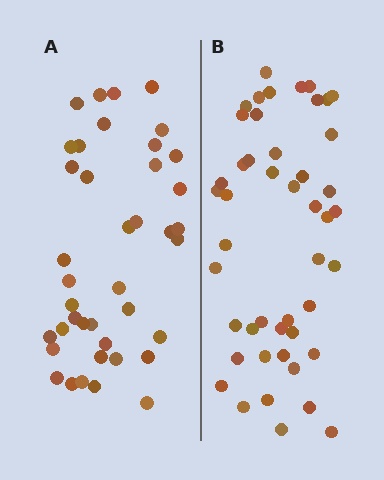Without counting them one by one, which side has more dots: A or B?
Region B (the right region) has more dots.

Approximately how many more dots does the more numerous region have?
Region B has roughly 8 or so more dots than region A.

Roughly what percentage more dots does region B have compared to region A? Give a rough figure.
About 20% more.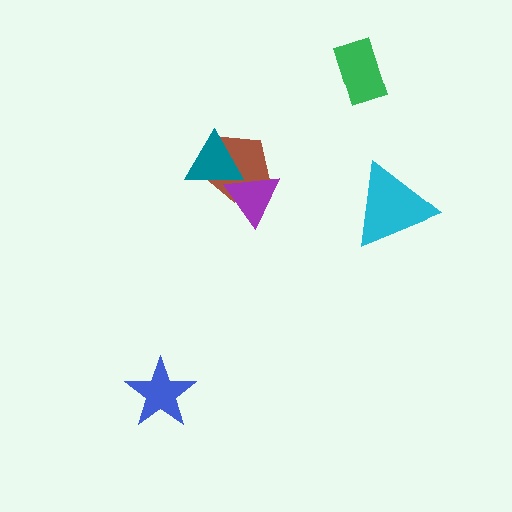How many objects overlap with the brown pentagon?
2 objects overlap with the brown pentagon.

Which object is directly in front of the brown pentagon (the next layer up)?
The purple triangle is directly in front of the brown pentagon.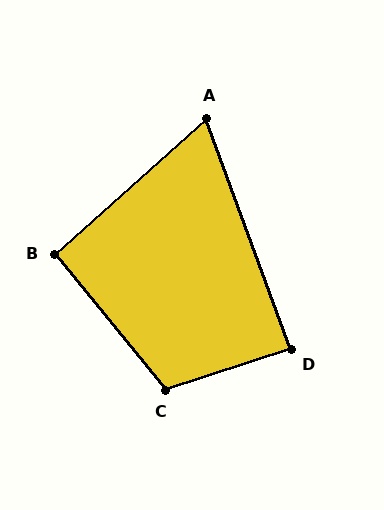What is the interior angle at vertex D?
Approximately 87 degrees (approximately right).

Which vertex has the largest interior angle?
C, at approximately 112 degrees.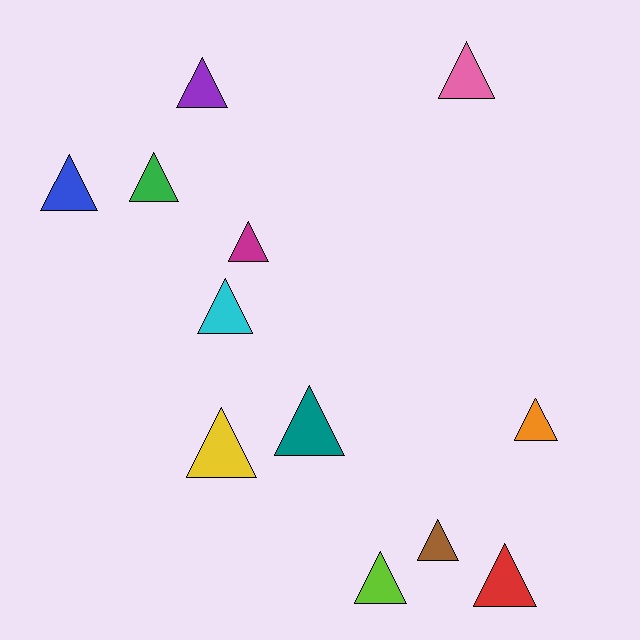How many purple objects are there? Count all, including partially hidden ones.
There is 1 purple object.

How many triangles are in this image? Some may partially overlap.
There are 12 triangles.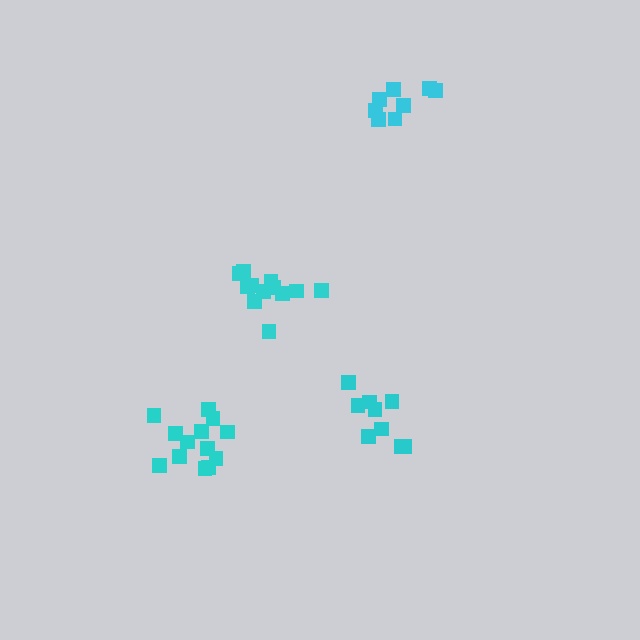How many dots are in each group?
Group 1: 13 dots, Group 2: 9 dots, Group 3: 12 dots, Group 4: 8 dots (42 total).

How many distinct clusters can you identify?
There are 4 distinct clusters.